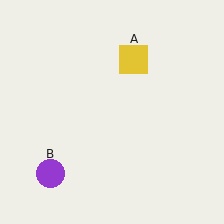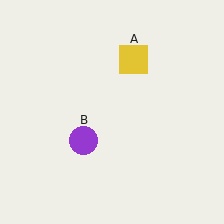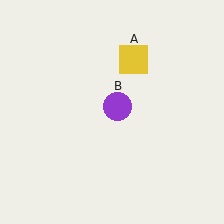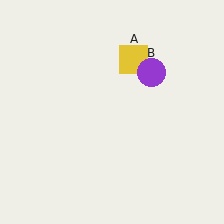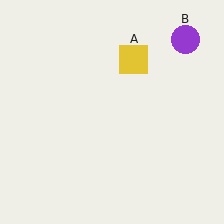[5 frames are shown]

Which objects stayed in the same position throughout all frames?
Yellow square (object A) remained stationary.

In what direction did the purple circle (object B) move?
The purple circle (object B) moved up and to the right.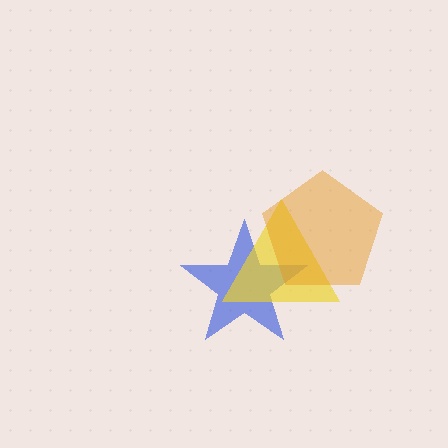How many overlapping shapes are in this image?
There are 3 overlapping shapes in the image.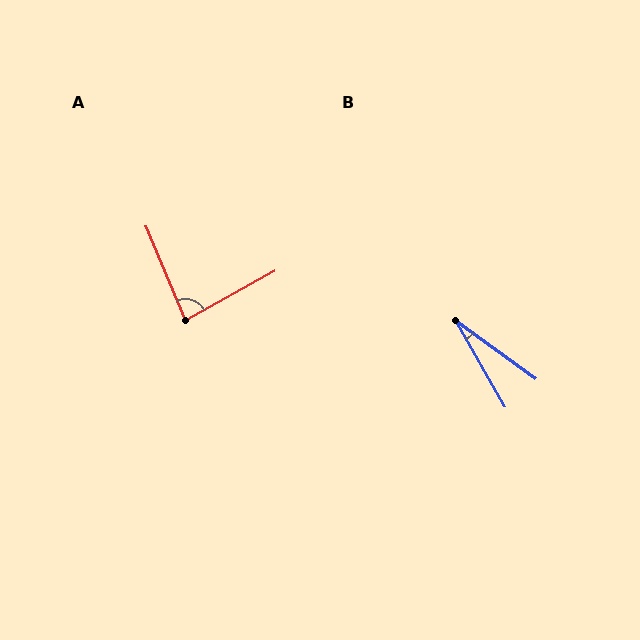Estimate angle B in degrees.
Approximately 24 degrees.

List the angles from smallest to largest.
B (24°), A (84°).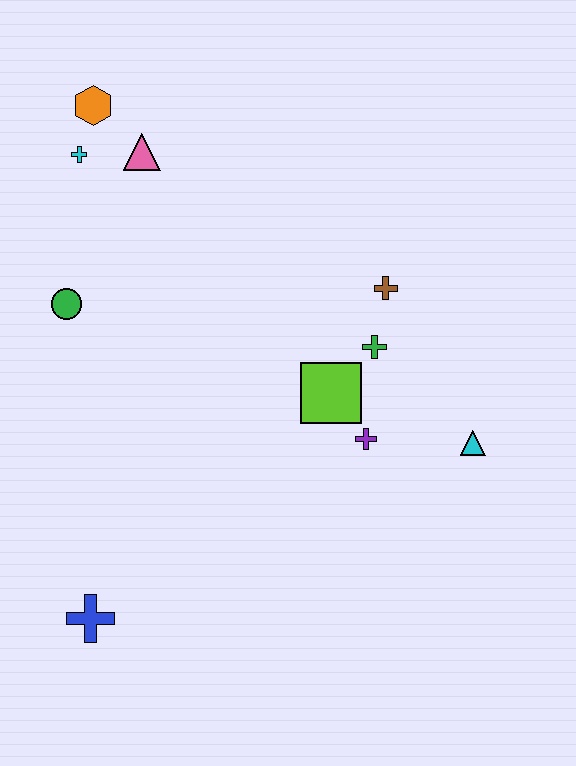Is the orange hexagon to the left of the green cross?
Yes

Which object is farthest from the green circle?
The cyan triangle is farthest from the green circle.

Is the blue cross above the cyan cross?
No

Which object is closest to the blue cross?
The green circle is closest to the blue cross.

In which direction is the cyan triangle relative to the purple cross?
The cyan triangle is to the right of the purple cross.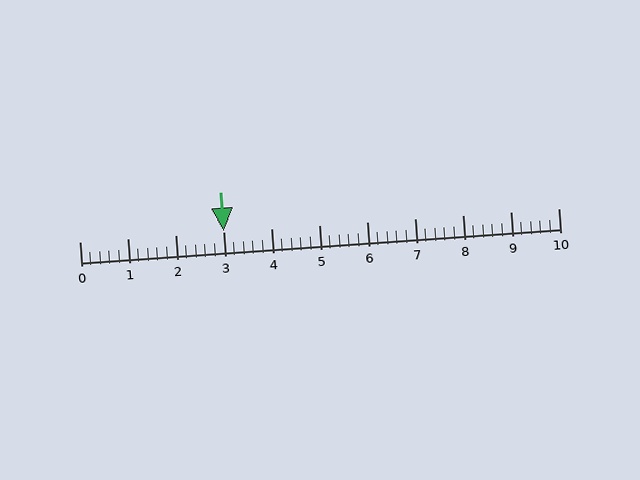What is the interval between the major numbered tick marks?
The major tick marks are spaced 1 units apart.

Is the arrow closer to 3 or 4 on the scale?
The arrow is closer to 3.